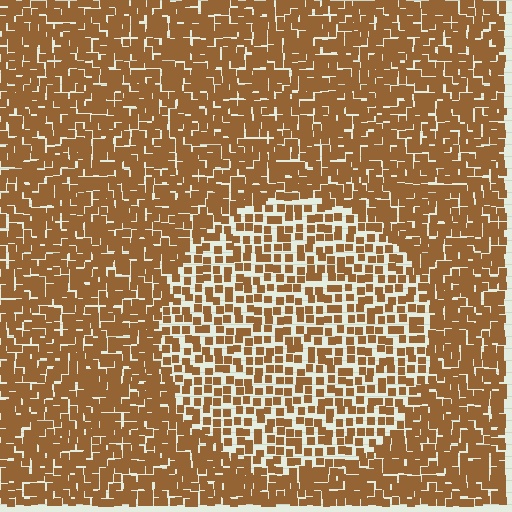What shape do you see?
I see a circle.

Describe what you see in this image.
The image contains small brown elements arranged at two different densities. A circle-shaped region is visible where the elements are less densely packed than the surrounding area.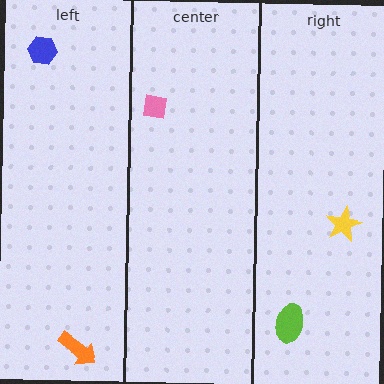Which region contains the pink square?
The center region.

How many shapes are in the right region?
2.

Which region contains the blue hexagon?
The left region.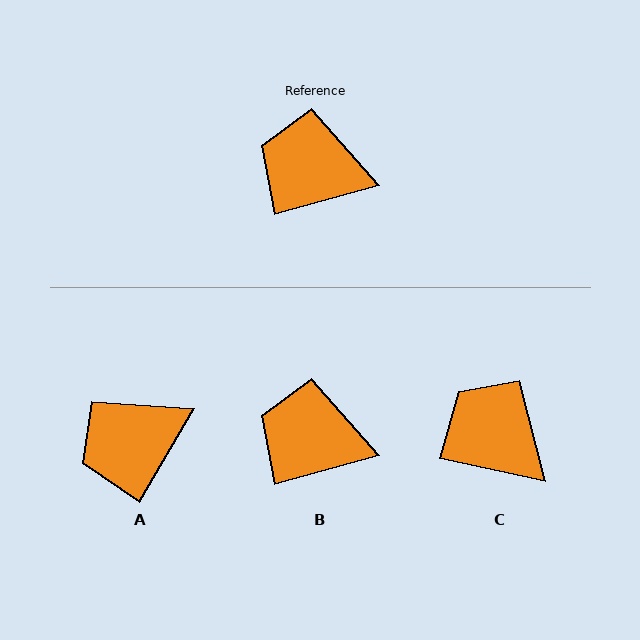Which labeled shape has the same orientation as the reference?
B.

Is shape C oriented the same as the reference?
No, it is off by about 27 degrees.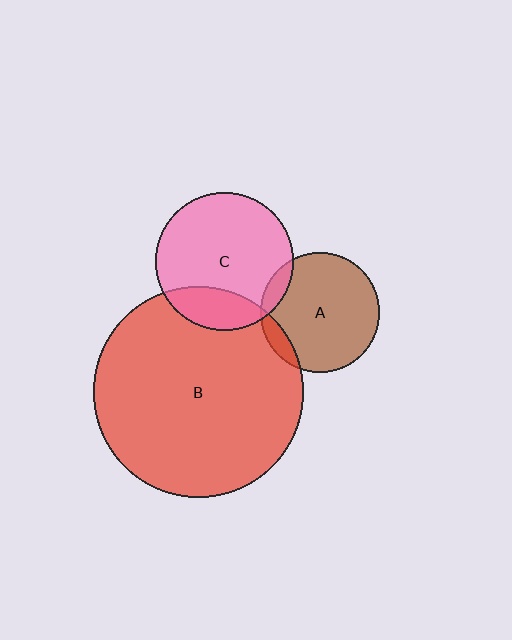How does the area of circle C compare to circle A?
Approximately 1.3 times.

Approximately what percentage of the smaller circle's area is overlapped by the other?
Approximately 20%.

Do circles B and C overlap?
Yes.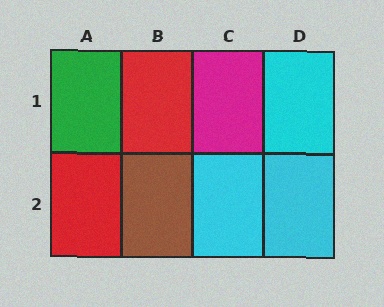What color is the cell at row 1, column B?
Red.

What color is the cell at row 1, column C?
Magenta.